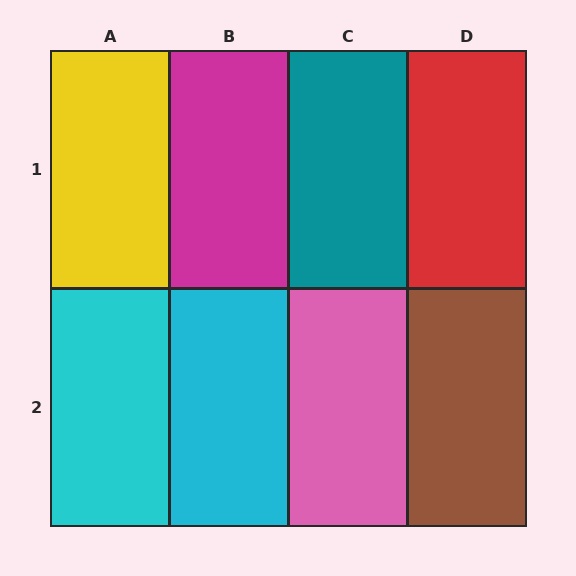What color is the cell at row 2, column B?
Cyan.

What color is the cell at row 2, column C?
Pink.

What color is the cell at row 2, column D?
Brown.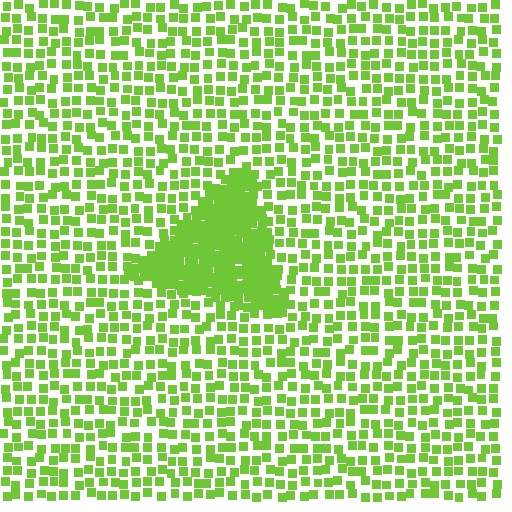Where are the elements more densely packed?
The elements are more densely packed inside the triangle boundary.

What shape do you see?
I see a triangle.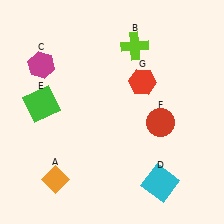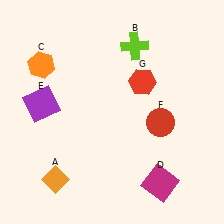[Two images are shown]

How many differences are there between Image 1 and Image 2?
There are 3 differences between the two images.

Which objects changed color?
C changed from magenta to orange. D changed from cyan to magenta. E changed from green to purple.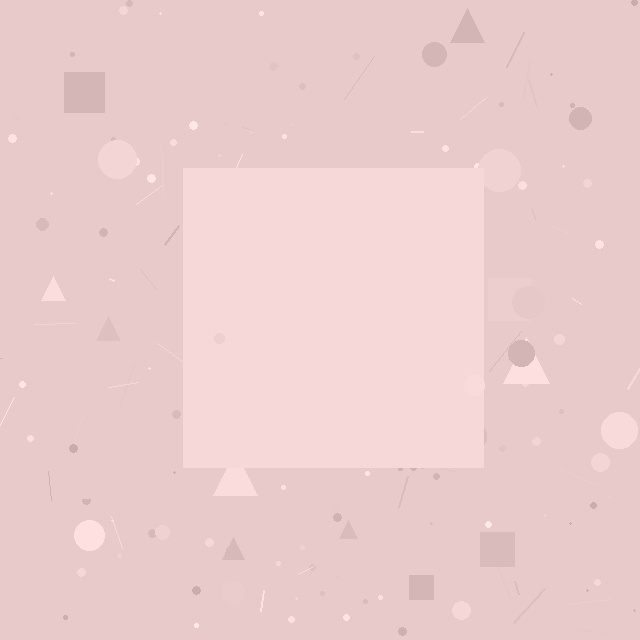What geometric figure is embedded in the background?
A square is embedded in the background.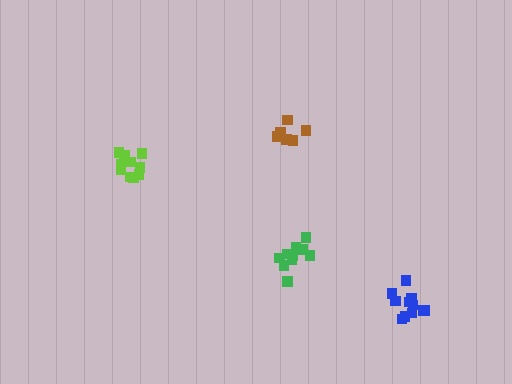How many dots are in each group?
Group 1: 11 dots, Group 2: 10 dots, Group 3: 7 dots, Group 4: 10 dots (38 total).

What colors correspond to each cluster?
The clusters are colored: blue, green, brown, lime.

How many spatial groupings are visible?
There are 4 spatial groupings.